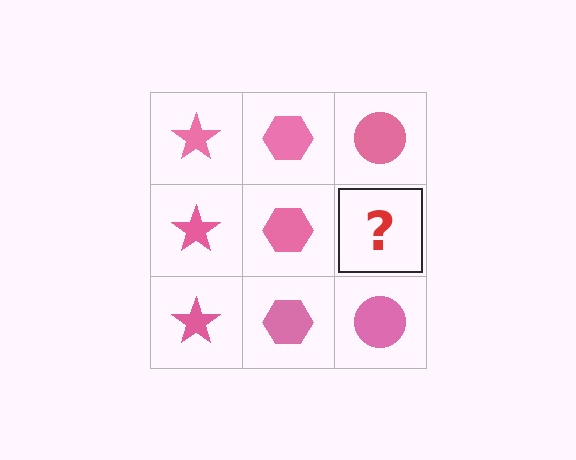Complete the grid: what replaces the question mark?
The question mark should be replaced with a pink circle.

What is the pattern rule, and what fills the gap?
The rule is that each column has a consistent shape. The gap should be filled with a pink circle.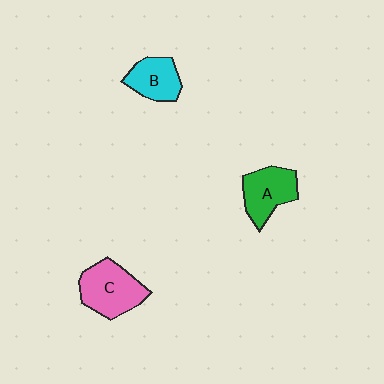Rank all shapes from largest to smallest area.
From largest to smallest: C (pink), A (green), B (cyan).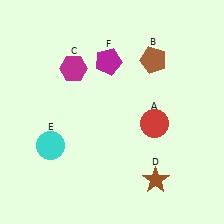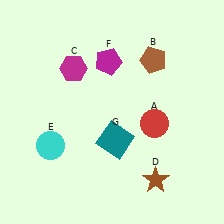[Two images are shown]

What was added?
A teal square (G) was added in Image 2.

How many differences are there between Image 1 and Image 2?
There is 1 difference between the two images.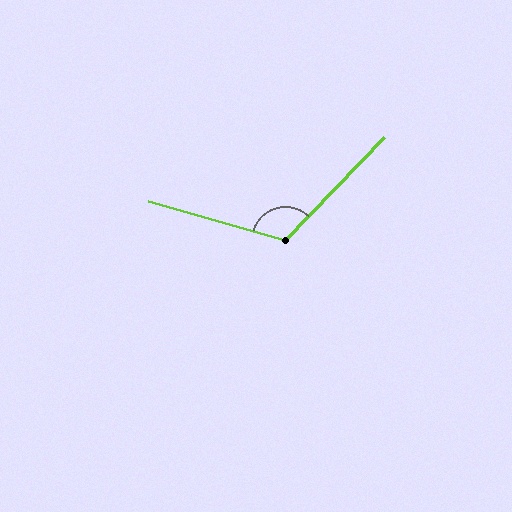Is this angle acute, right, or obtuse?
It is obtuse.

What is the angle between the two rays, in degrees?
Approximately 118 degrees.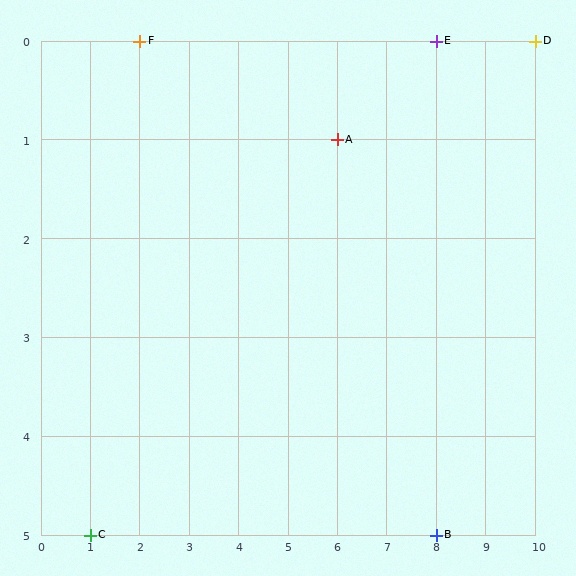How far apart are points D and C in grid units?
Points D and C are 9 columns and 5 rows apart (about 10.3 grid units diagonally).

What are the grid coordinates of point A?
Point A is at grid coordinates (6, 1).